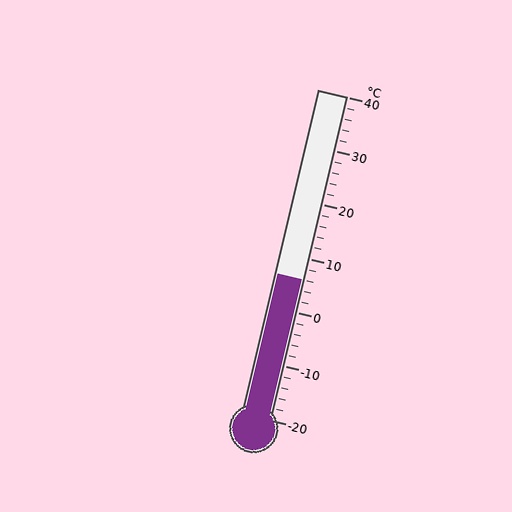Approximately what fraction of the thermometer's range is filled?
The thermometer is filled to approximately 45% of its range.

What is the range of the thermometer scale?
The thermometer scale ranges from -20°C to 40°C.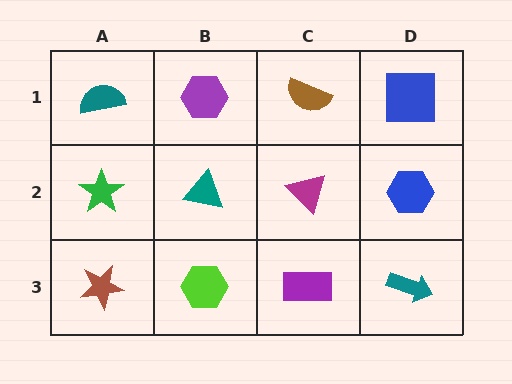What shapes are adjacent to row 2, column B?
A purple hexagon (row 1, column B), a lime hexagon (row 3, column B), a green star (row 2, column A), a magenta triangle (row 2, column C).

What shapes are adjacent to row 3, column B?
A teal triangle (row 2, column B), a brown star (row 3, column A), a purple rectangle (row 3, column C).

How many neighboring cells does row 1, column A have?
2.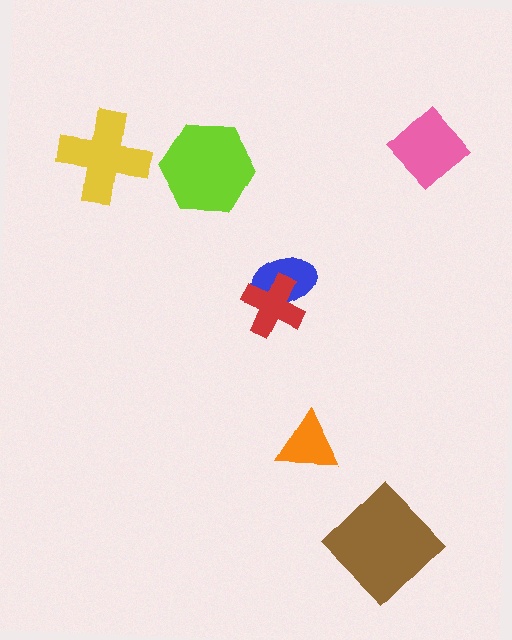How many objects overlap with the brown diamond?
0 objects overlap with the brown diamond.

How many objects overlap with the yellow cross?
0 objects overlap with the yellow cross.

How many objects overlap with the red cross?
1 object overlaps with the red cross.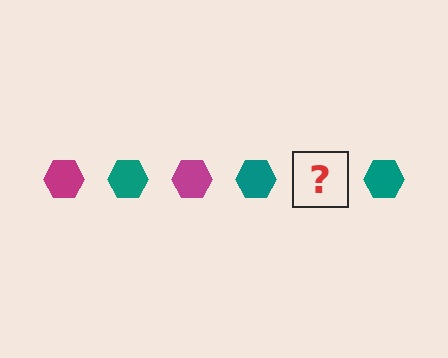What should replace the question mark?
The question mark should be replaced with a magenta hexagon.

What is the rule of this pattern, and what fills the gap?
The rule is that the pattern cycles through magenta, teal hexagons. The gap should be filled with a magenta hexagon.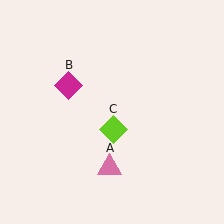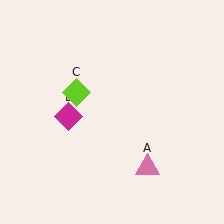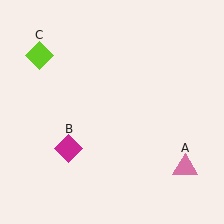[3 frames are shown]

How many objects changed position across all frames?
3 objects changed position: pink triangle (object A), magenta diamond (object B), lime diamond (object C).